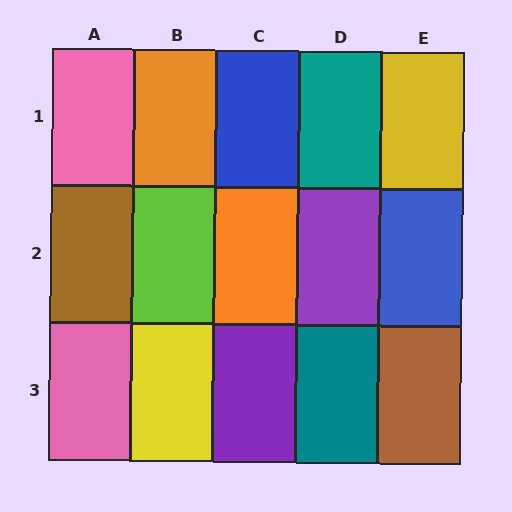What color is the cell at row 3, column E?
Brown.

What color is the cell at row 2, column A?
Brown.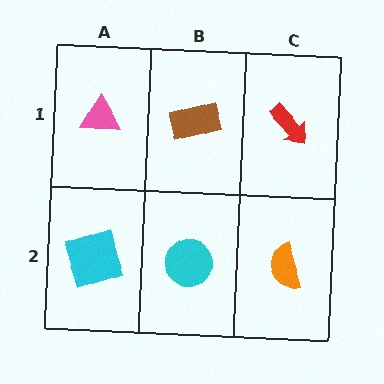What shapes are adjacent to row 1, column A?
A cyan square (row 2, column A), a brown rectangle (row 1, column B).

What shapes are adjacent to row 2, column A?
A pink triangle (row 1, column A), a cyan circle (row 2, column B).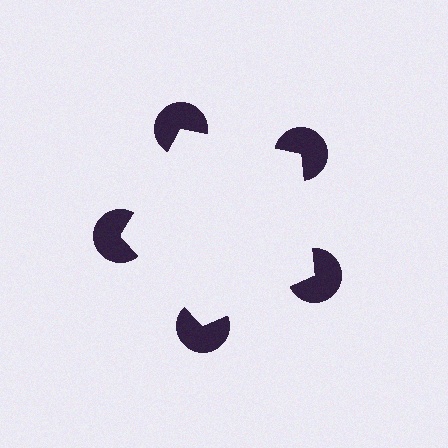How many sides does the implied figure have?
5 sides.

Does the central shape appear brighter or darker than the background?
It typically appears slightly brighter than the background, even though no actual brightness change is drawn.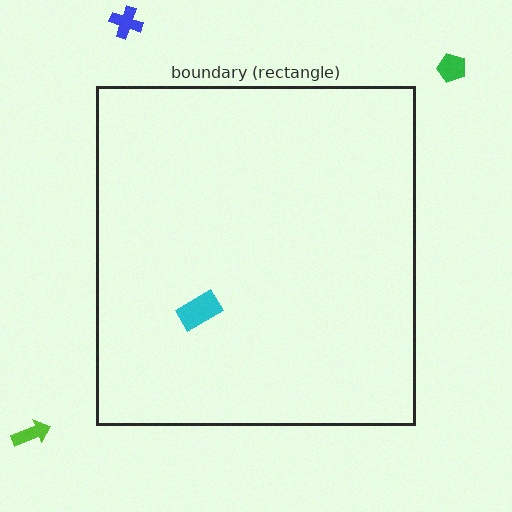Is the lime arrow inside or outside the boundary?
Outside.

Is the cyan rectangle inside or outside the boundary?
Inside.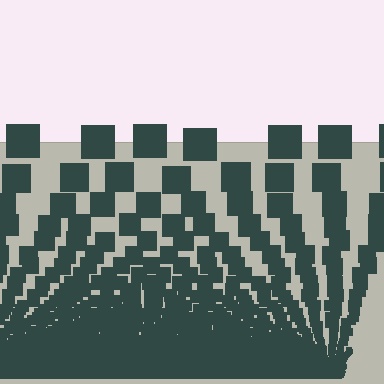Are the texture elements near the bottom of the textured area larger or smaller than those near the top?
Smaller. The gradient is inverted — elements near the bottom are smaller and denser.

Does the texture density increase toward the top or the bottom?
Density increases toward the bottom.